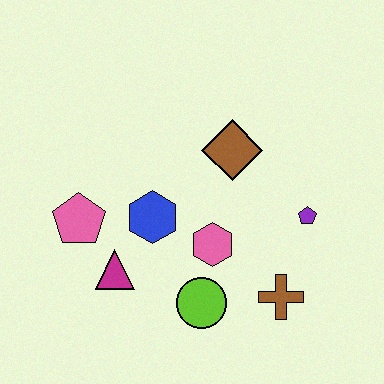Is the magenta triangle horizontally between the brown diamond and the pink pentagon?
Yes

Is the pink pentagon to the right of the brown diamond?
No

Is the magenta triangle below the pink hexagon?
Yes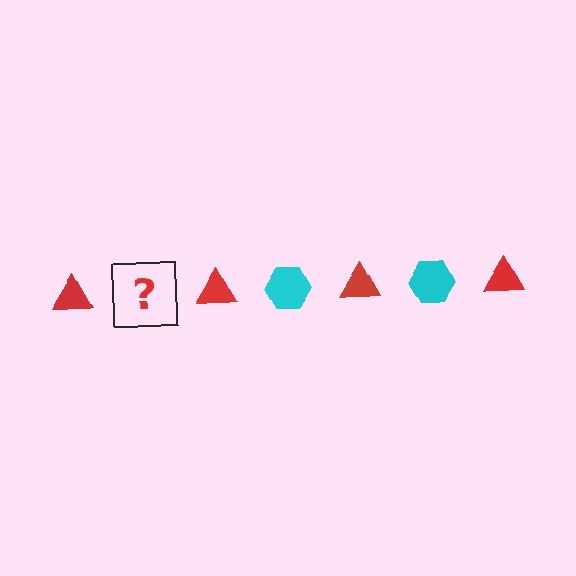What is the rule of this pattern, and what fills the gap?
The rule is that the pattern alternates between red triangle and cyan hexagon. The gap should be filled with a cyan hexagon.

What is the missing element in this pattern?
The missing element is a cyan hexagon.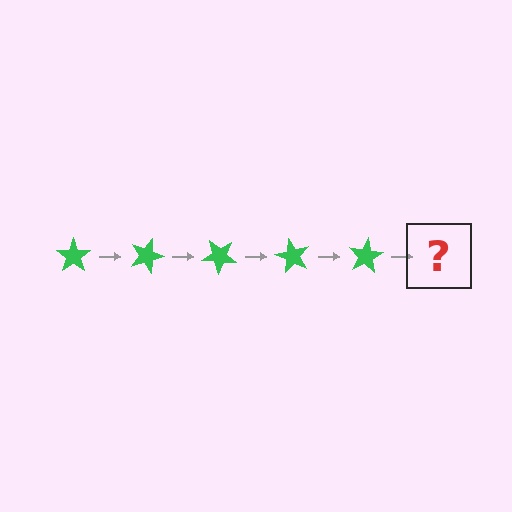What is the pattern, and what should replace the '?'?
The pattern is that the star rotates 20 degrees each step. The '?' should be a green star rotated 100 degrees.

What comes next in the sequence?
The next element should be a green star rotated 100 degrees.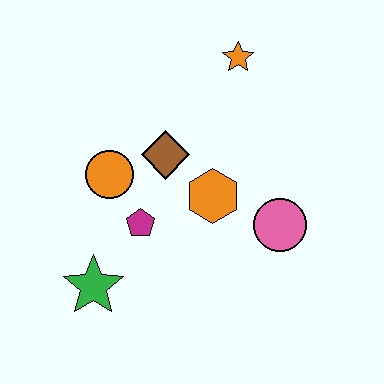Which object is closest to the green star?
The magenta pentagon is closest to the green star.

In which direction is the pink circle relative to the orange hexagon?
The pink circle is to the right of the orange hexagon.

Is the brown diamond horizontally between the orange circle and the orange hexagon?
Yes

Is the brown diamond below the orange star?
Yes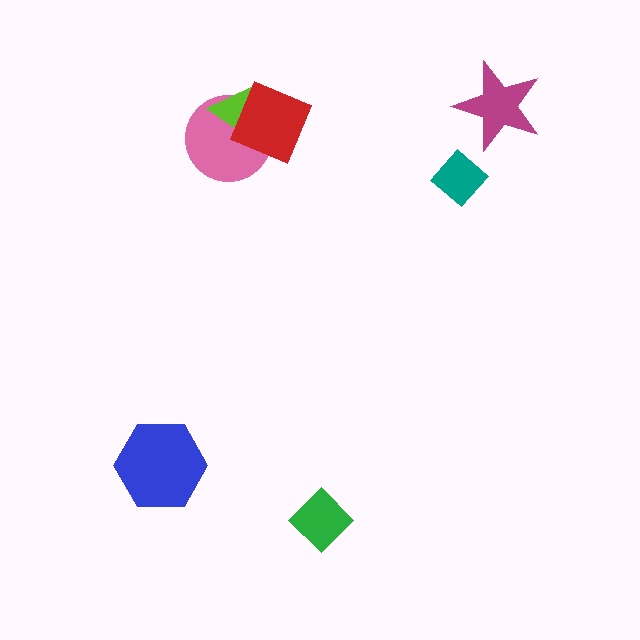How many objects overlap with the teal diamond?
0 objects overlap with the teal diamond.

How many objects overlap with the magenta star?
0 objects overlap with the magenta star.